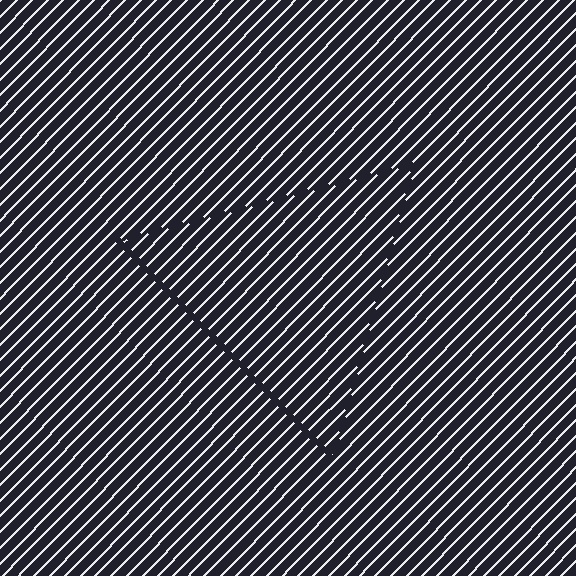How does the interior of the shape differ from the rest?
The interior of the shape contains the same grating, shifted by half a period — the contour is defined by the phase discontinuity where line-ends from the inner and outer gratings abut.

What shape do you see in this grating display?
An illusory triangle. The interior of the shape contains the same grating, shifted by half a period — the contour is defined by the phase discontinuity where line-ends from the inner and outer gratings abut.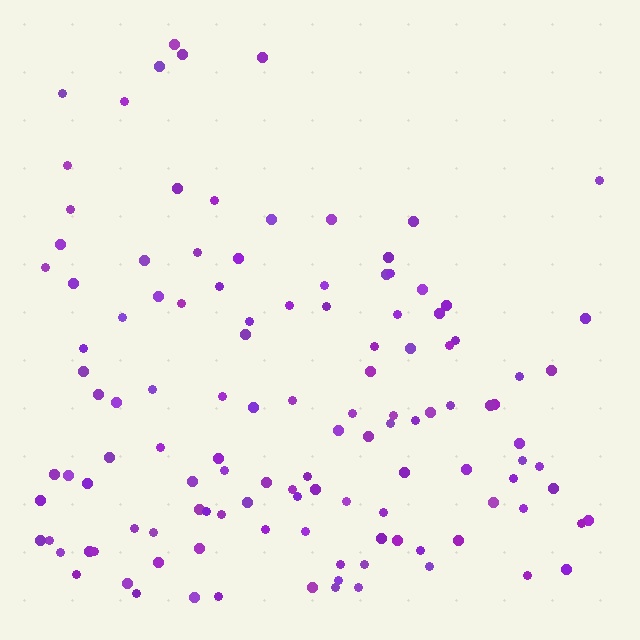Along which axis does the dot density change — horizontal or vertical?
Vertical.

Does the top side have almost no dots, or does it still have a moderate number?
Still a moderate number, just noticeably fewer than the bottom.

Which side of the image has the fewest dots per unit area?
The top.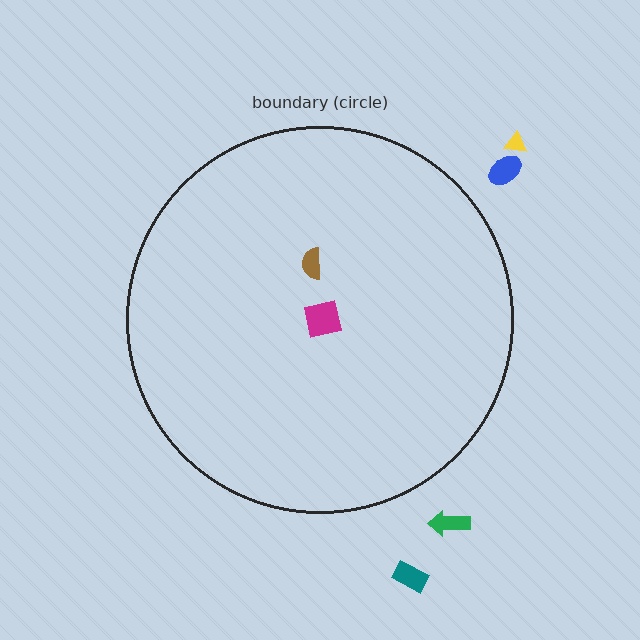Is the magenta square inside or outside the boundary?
Inside.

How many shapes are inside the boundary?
2 inside, 4 outside.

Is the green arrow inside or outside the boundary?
Outside.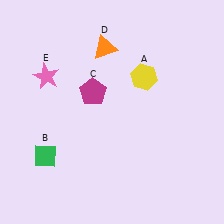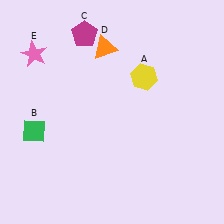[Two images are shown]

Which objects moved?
The objects that moved are: the green diamond (B), the magenta pentagon (C), the pink star (E).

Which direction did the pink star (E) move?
The pink star (E) moved up.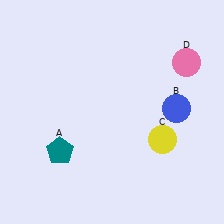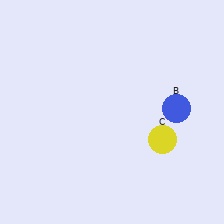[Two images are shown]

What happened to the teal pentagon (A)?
The teal pentagon (A) was removed in Image 2. It was in the bottom-left area of Image 1.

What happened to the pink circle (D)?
The pink circle (D) was removed in Image 2. It was in the top-right area of Image 1.